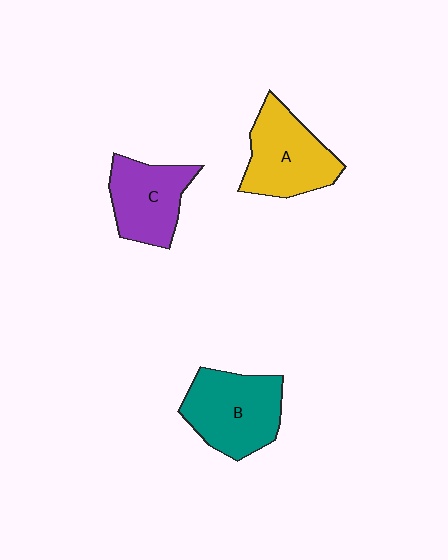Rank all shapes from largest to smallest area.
From largest to smallest: B (teal), A (yellow), C (purple).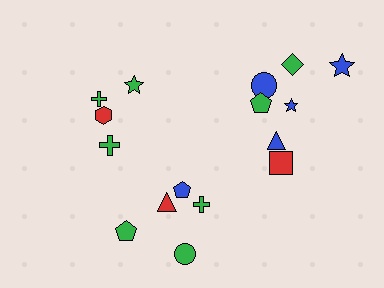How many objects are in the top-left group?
There are 4 objects.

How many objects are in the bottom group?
There are 5 objects.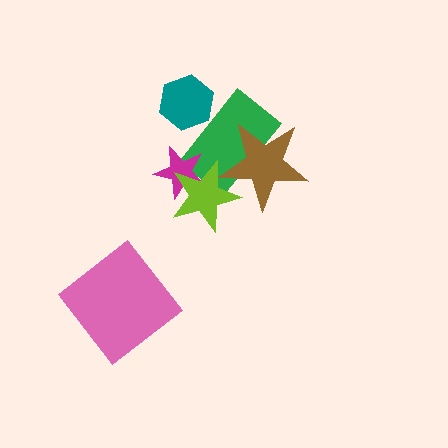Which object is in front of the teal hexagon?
The green rectangle is in front of the teal hexagon.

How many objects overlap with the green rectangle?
4 objects overlap with the green rectangle.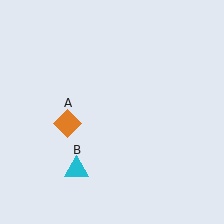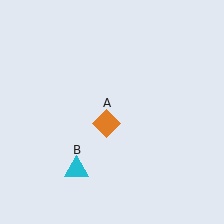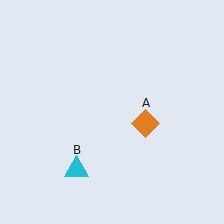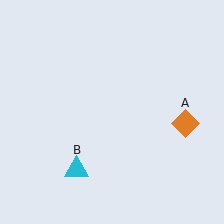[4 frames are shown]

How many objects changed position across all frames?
1 object changed position: orange diamond (object A).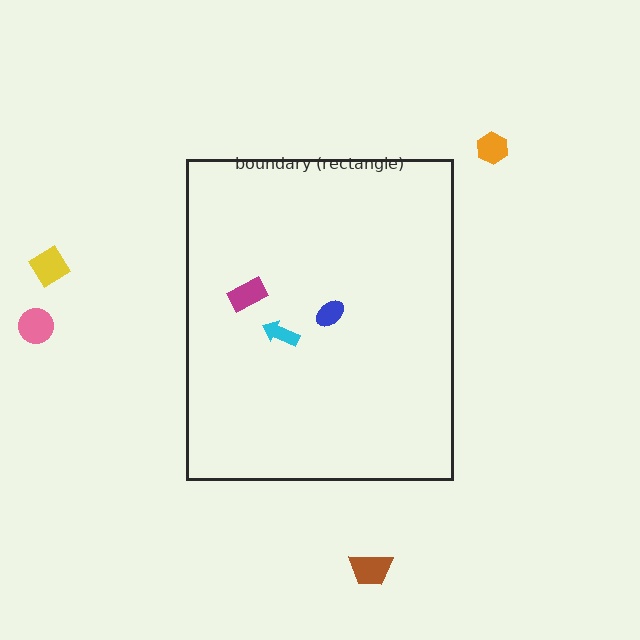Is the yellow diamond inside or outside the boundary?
Outside.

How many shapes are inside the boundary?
3 inside, 4 outside.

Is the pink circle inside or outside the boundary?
Outside.